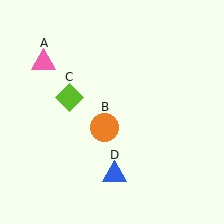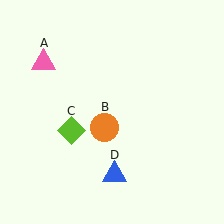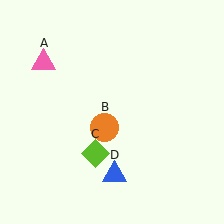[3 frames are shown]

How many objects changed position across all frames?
1 object changed position: lime diamond (object C).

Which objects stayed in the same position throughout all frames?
Pink triangle (object A) and orange circle (object B) and blue triangle (object D) remained stationary.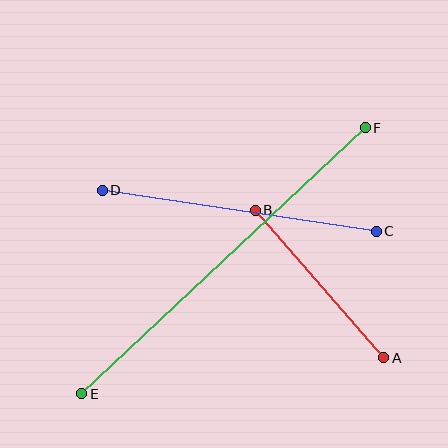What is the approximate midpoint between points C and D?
The midpoint is at approximately (239, 211) pixels.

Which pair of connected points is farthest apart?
Points E and F are farthest apart.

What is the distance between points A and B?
The distance is approximately 196 pixels.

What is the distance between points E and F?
The distance is approximately 389 pixels.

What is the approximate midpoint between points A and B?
The midpoint is at approximately (319, 284) pixels.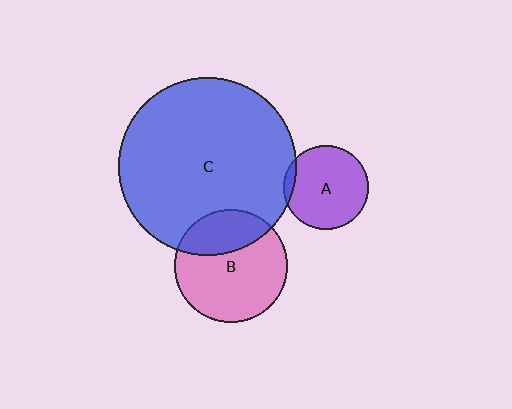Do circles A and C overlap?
Yes.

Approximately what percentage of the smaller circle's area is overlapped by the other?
Approximately 5%.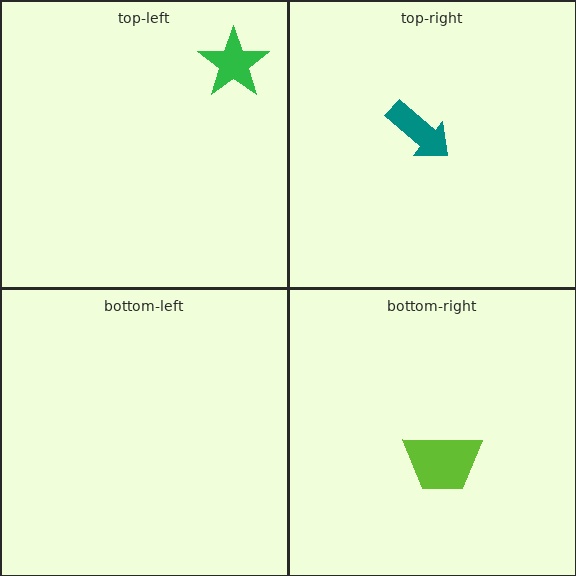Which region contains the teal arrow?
The top-right region.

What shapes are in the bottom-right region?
The lime trapezoid.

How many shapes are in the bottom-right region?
1.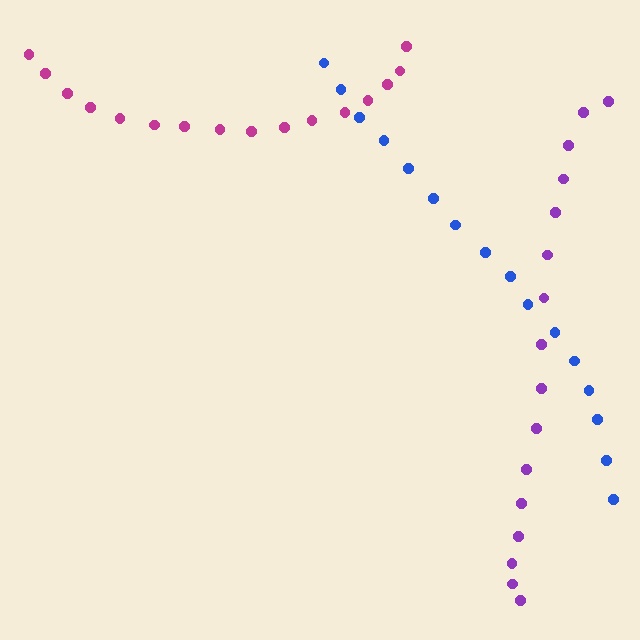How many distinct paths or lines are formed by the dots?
There are 3 distinct paths.